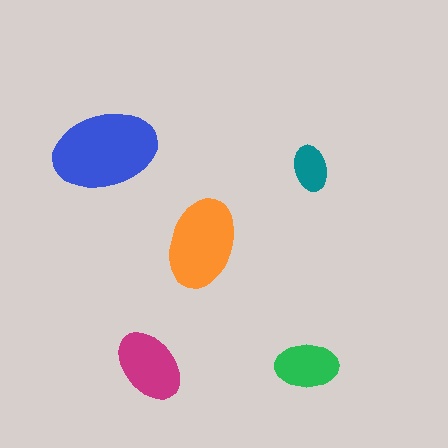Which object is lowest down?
The green ellipse is bottommost.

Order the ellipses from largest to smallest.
the blue one, the orange one, the magenta one, the green one, the teal one.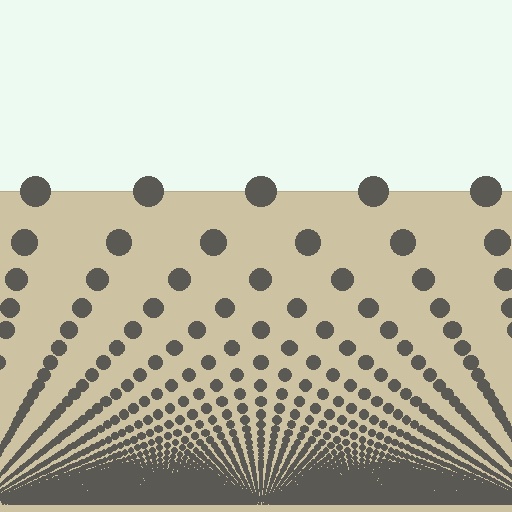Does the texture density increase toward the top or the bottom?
Density increases toward the bottom.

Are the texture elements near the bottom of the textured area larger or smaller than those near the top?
Smaller. The gradient is inverted — elements near the bottom are smaller and denser.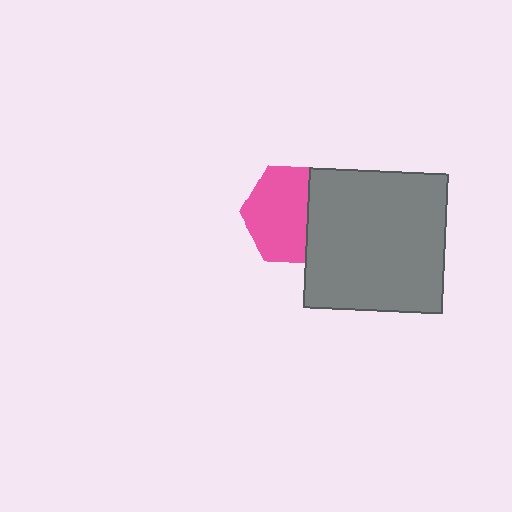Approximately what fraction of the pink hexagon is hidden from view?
Roughly 34% of the pink hexagon is hidden behind the gray square.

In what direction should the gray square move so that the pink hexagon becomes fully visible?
The gray square should move right. That is the shortest direction to clear the overlap and leave the pink hexagon fully visible.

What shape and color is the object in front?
The object in front is a gray square.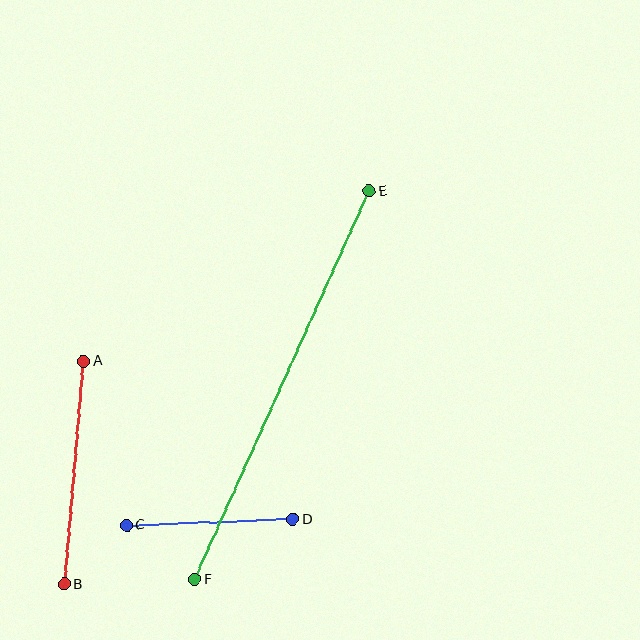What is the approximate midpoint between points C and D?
The midpoint is at approximately (210, 522) pixels.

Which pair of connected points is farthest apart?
Points E and F are farthest apart.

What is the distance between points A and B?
The distance is approximately 223 pixels.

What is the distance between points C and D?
The distance is approximately 166 pixels.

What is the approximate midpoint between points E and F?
The midpoint is at approximately (282, 385) pixels.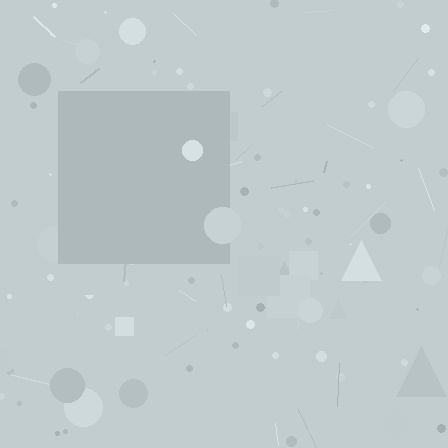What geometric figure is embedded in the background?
A square is embedded in the background.